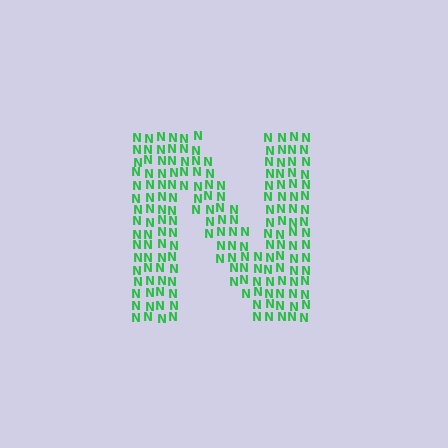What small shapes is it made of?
It is made of small letter N's.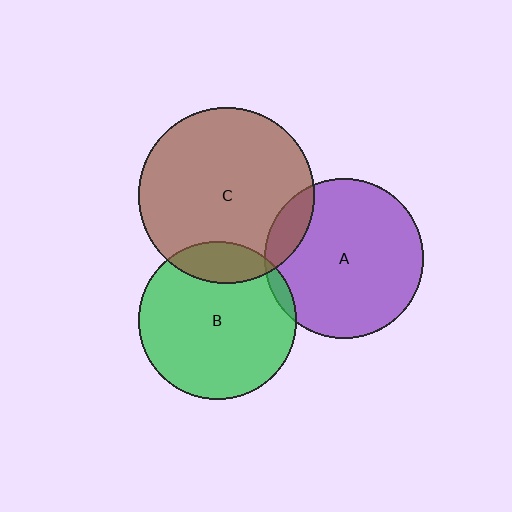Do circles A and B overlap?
Yes.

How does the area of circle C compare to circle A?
Approximately 1.2 times.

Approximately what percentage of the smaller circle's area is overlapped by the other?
Approximately 5%.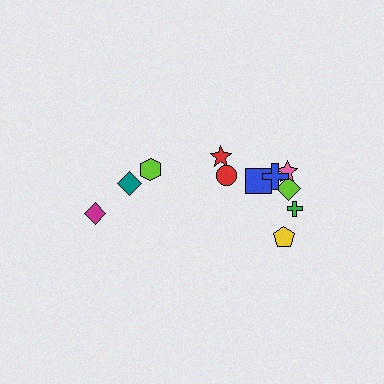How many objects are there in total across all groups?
There are 11 objects.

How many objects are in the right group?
There are 8 objects.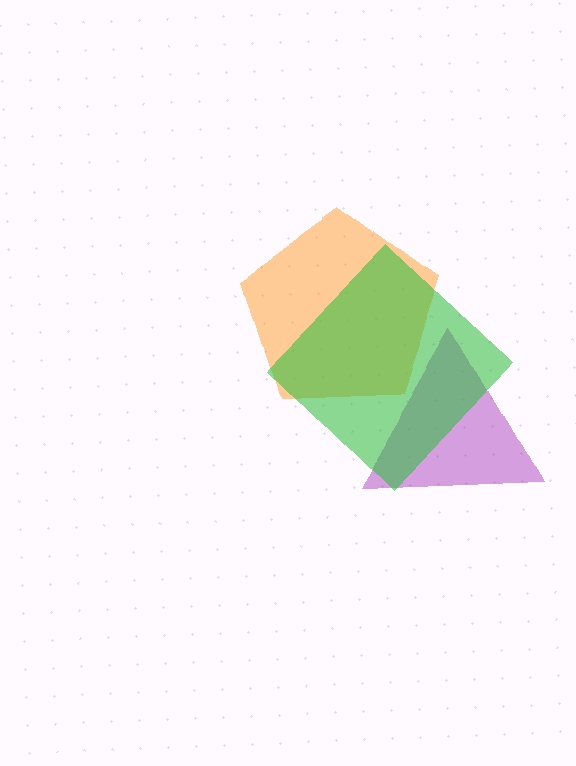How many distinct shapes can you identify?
There are 3 distinct shapes: a purple triangle, an orange pentagon, a green diamond.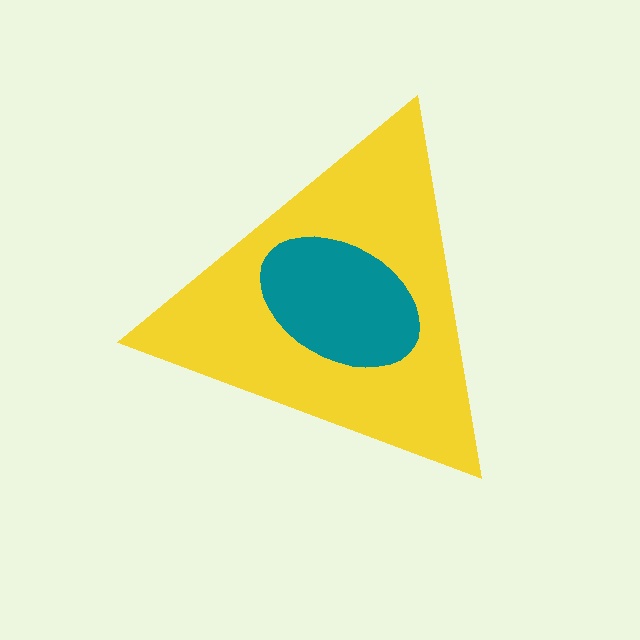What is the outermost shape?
The yellow triangle.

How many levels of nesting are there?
2.